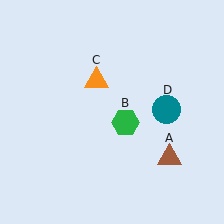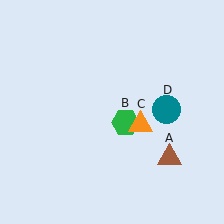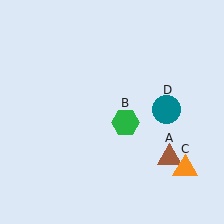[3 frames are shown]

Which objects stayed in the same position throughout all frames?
Brown triangle (object A) and green hexagon (object B) and teal circle (object D) remained stationary.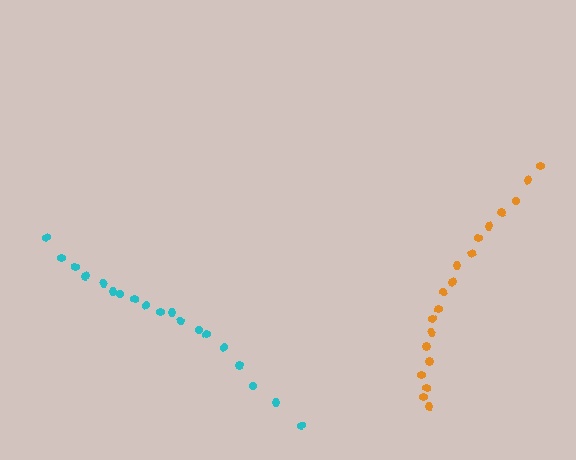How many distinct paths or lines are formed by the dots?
There are 2 distinct paths.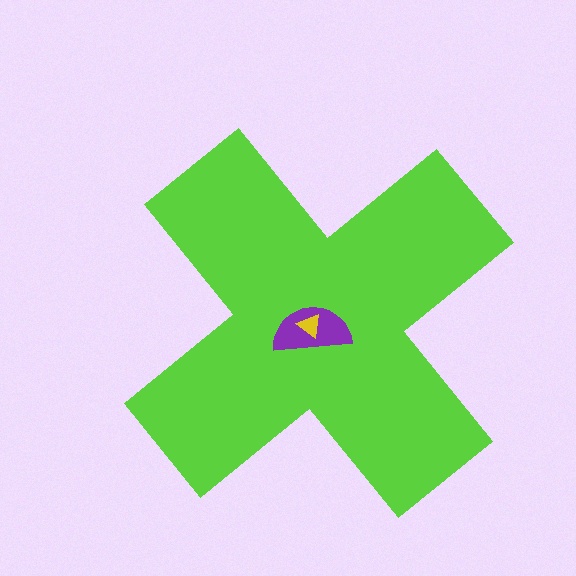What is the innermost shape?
The yellow triangle.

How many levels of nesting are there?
3.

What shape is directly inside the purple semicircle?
The yellow triangle.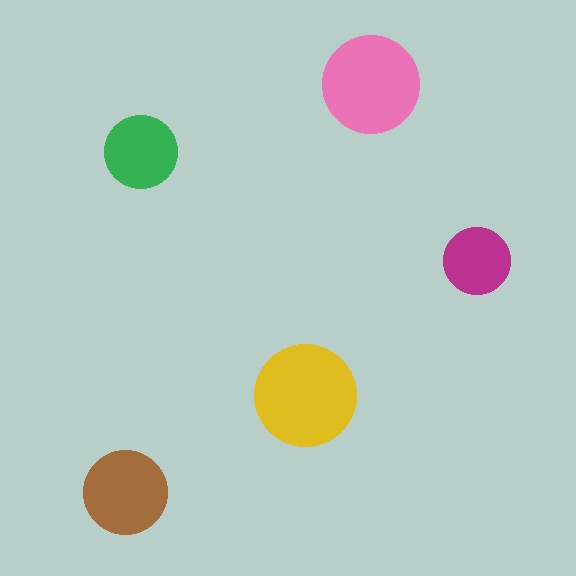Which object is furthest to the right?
The magenta circle is rightmost.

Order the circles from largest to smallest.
the yellow one, the pink one, the brown one, the green one, the magenta one.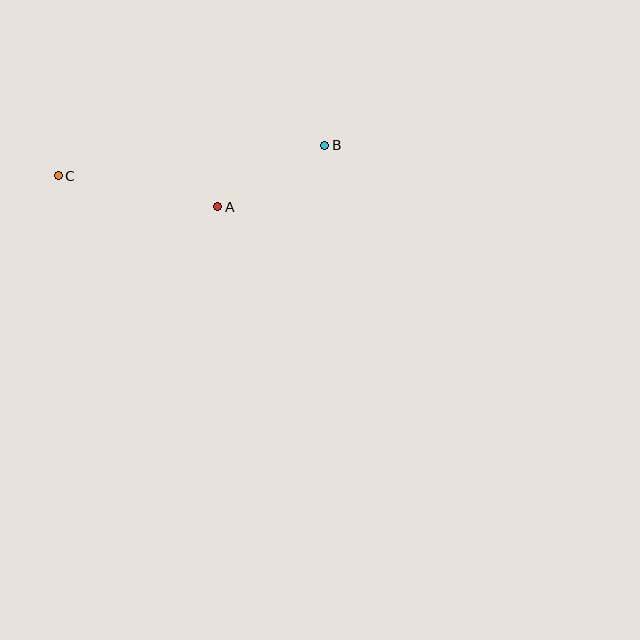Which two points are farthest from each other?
Points B and C are farthest from each other.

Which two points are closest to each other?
Points A and B are closest to each other.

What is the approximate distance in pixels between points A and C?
The distance between A and C is approximately 162 pixels.